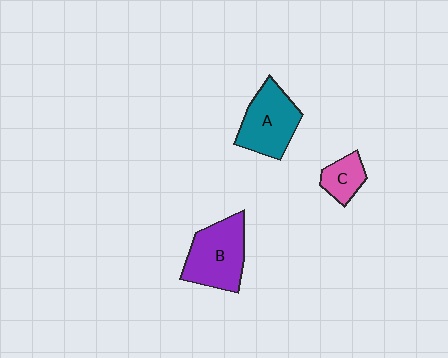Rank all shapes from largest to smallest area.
From largest to smallest: B (purple), A (teal), C (pink).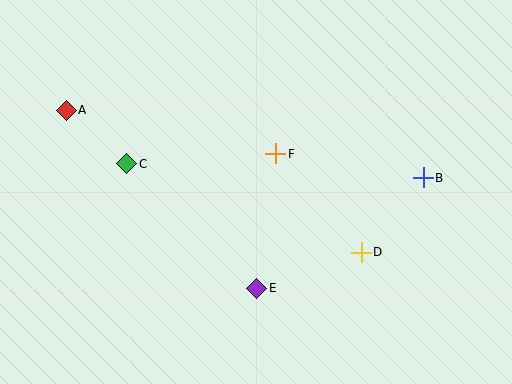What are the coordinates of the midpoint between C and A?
The midpoint between C and A is at (96, 137).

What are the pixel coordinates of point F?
Point F is at (276, 154).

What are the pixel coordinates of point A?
Point A is at (66, 110).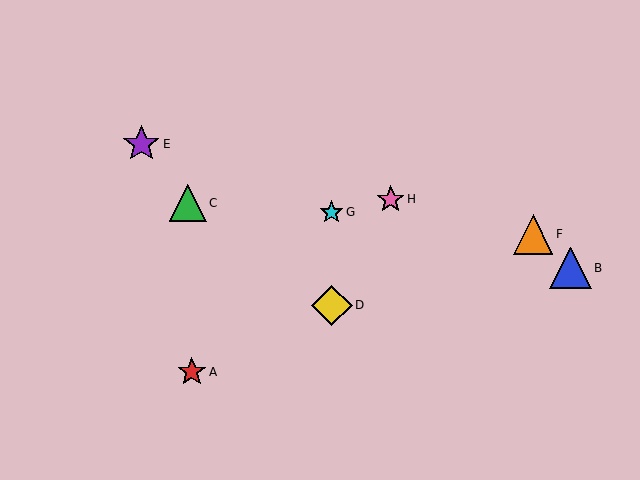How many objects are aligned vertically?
2 objects (D, G) are aligned vertically.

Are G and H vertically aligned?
No, G is at x≈332 and H is at x≈391.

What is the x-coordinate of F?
Object F is at x≈533.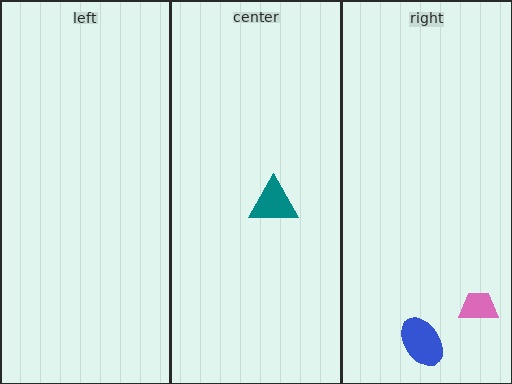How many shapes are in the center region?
1.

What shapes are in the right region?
The pink trapezoid, the blue ellipse.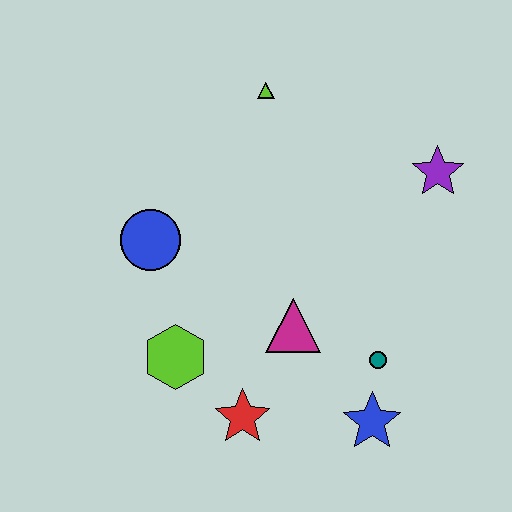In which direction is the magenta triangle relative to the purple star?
The magenta triangle is below the purple star.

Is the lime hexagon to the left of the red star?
Yes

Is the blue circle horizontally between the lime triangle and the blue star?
No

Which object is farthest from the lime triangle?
The blue star is farthest from the lime triangle.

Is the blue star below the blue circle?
Yes